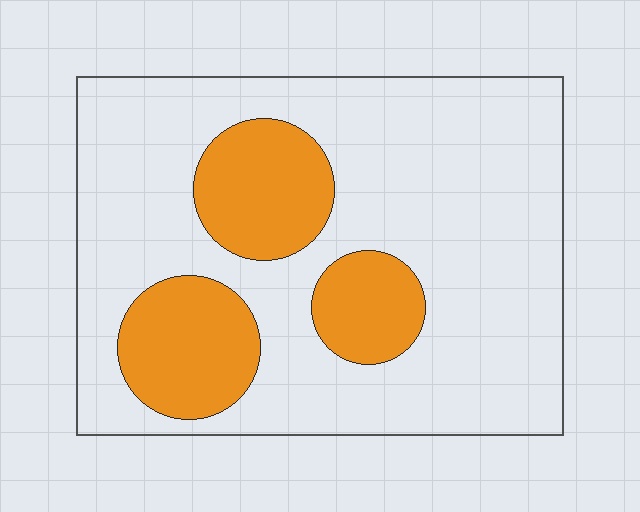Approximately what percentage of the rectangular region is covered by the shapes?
Approximately 25%.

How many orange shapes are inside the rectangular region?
3.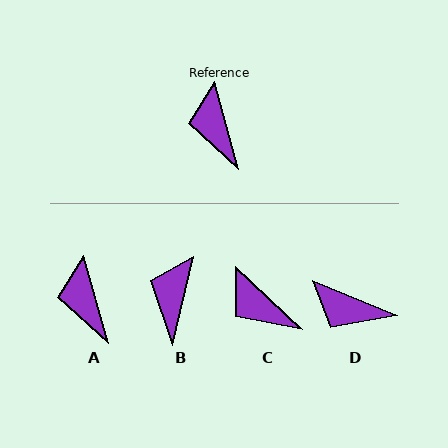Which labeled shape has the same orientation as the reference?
A.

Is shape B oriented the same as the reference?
No, it is off by about 29 degrees.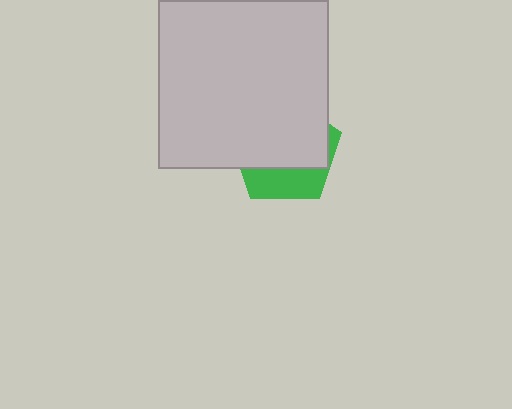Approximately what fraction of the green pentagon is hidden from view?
Roughly 68% of the green pentagon is hidden behind the light gray rectangle.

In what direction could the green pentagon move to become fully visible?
The green pentagon could move down. That would shift it out from behind the light gray rectangle entirely.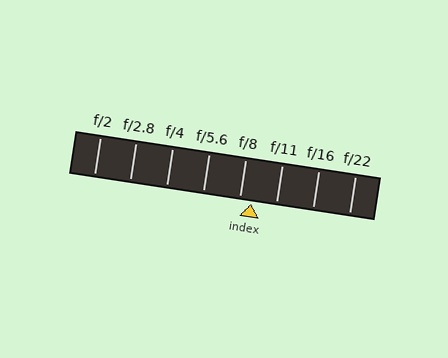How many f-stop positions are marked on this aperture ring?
There are 8 f-stop positions marked.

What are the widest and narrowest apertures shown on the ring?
The widest aperture shown is f/2 and the narrowest is f/22.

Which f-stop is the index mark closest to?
The index mark is closest to f/8.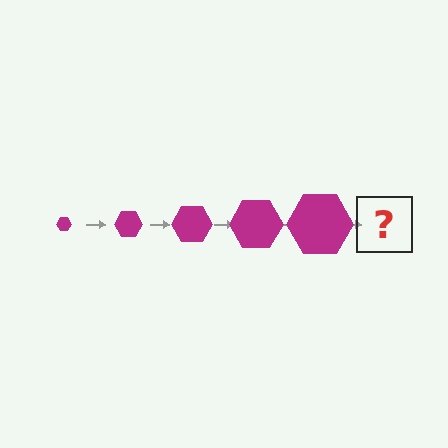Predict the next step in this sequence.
The next step is a magenta hexagon, larger than the previous one.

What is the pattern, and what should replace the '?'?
The pattern is that the hexagon gets progressively larger each step. The '?' should be a magenta hexagon, larger than the previous one.